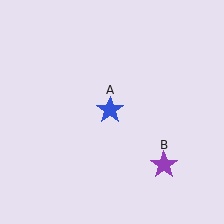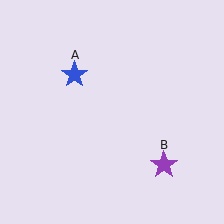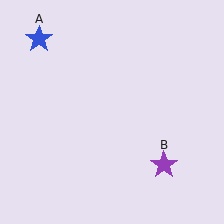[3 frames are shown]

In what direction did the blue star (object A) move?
The blue star (object A) moved up and to the left.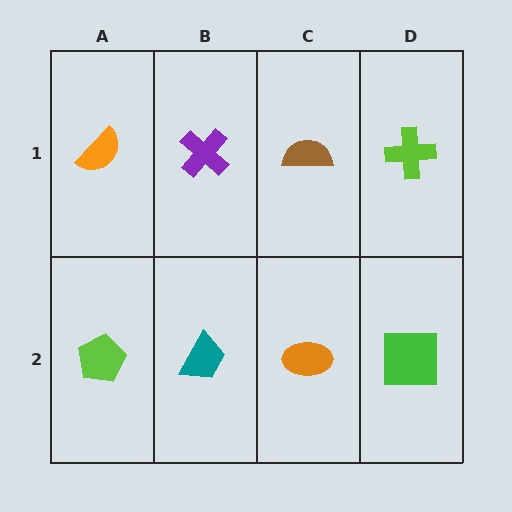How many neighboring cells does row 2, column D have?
2.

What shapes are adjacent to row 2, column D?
A lime cross (row 1, column D), an orange ellipse (row 2, column C).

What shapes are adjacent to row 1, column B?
A teal trapezoid (row 2, column B), an orange semicircle (row 1, column A), a brown semicircle (row 1, column C).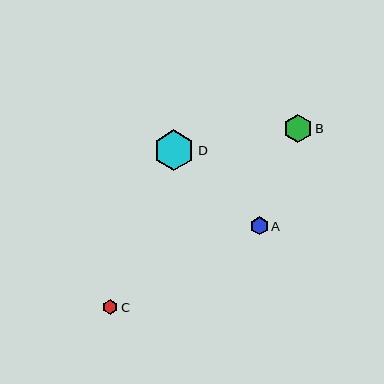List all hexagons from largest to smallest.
From largest to smallest: D, B, A, C.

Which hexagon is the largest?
Hexagon D is the largest with a size of approximately 41 pixels.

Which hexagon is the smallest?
Hexagon C is the smallest with a size of approximately 16 pixels.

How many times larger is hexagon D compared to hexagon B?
Hexagon D is approximately 1.5 times the size of hexagon B.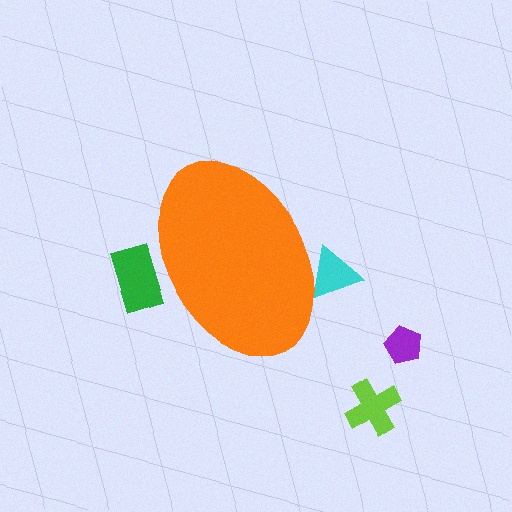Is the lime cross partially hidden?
No, the lime cross is fully visible.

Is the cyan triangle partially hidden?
Yes, the cyan triangle is partially hidden behind the orange ellipse.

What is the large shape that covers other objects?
An orange ellipse.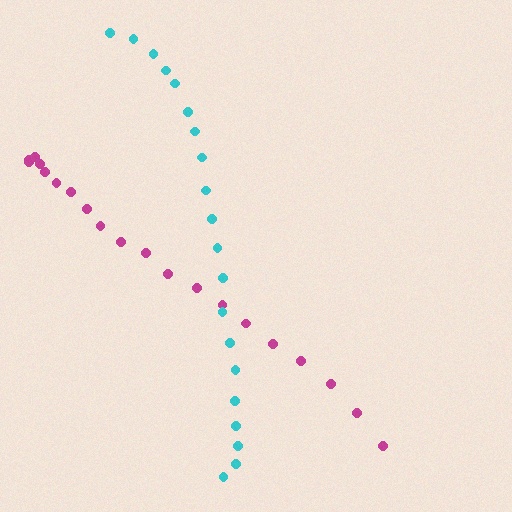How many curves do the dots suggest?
There are 2 distinct paths.